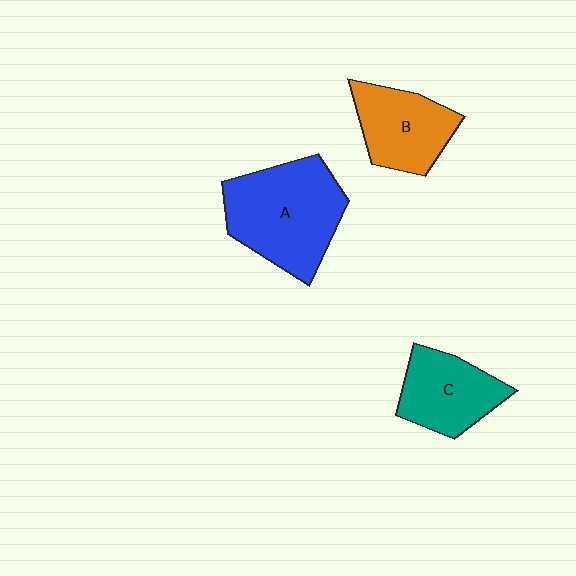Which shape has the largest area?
Shape A (blue).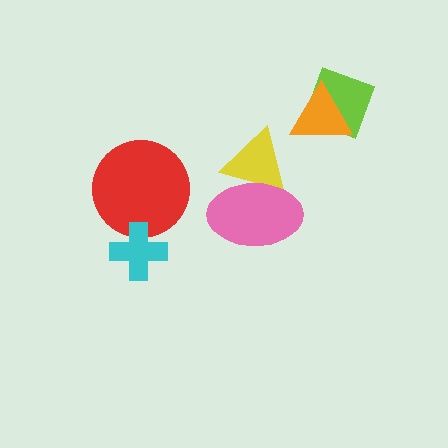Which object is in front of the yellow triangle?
The pink ellipse is in front of the yellow triangle.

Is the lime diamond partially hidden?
Yes, it is partially covered by another shape.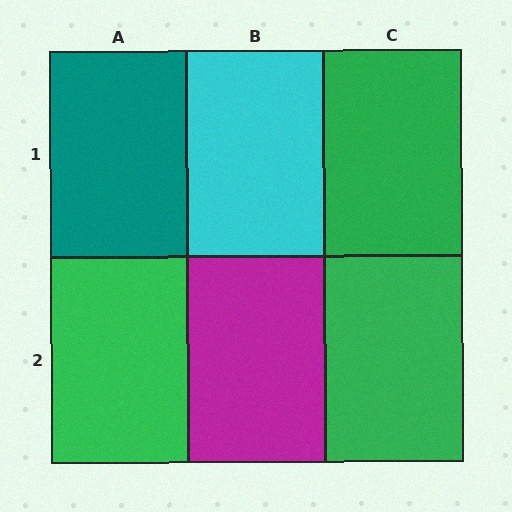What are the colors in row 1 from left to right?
Teal, cyan, green.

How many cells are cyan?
1 cell is cyan.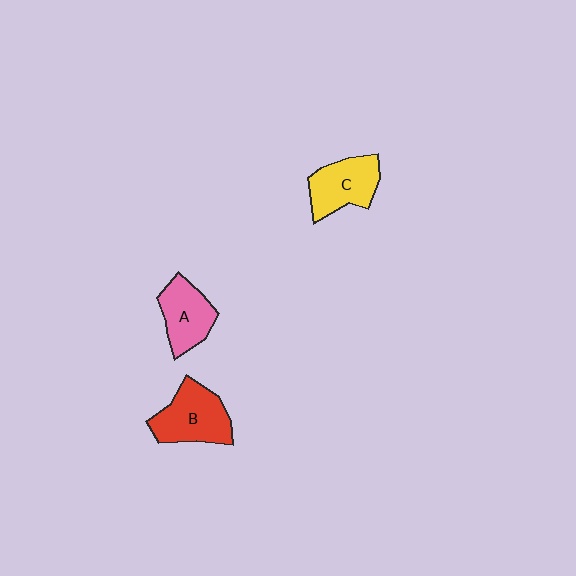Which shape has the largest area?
Shape B (red).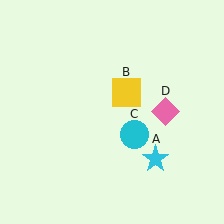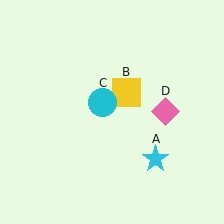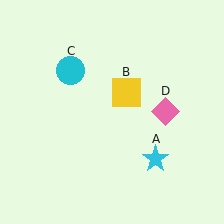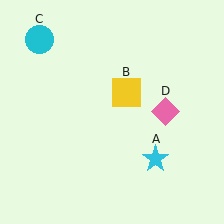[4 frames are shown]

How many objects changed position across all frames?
1 object changed position: cyan circle (object C).